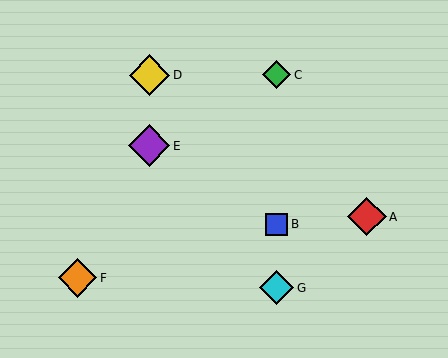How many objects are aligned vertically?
3 objects (B, C, G) are aligned vertically.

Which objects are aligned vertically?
Objects B, C, G are aligned vertically.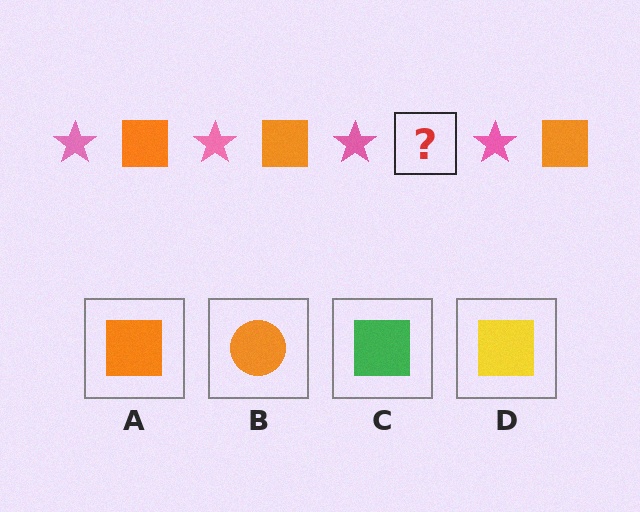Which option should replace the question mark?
Option A.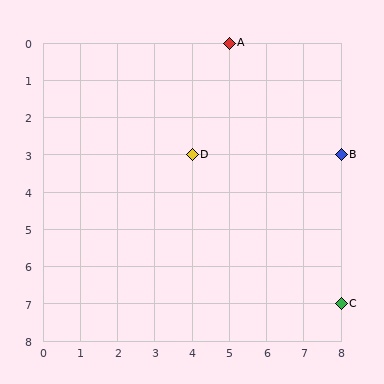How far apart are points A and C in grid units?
Points A and C are 3 columns and 7 rows apart (about 7.6 grid units diagonally).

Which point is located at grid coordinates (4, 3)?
Point D is at (4, 3).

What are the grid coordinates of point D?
Point D is at grid coordinates (4, 3).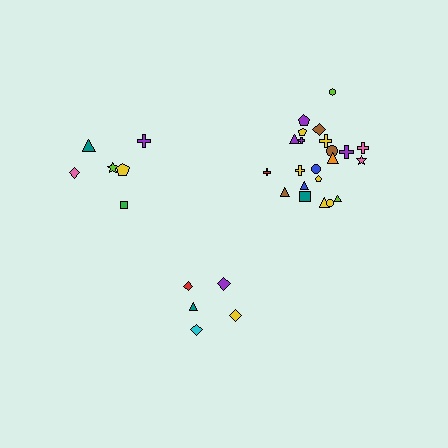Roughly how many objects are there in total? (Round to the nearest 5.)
Roughly 35 objects in total.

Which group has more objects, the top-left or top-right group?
The top-right group.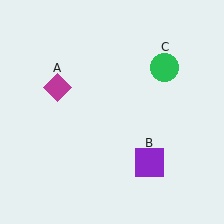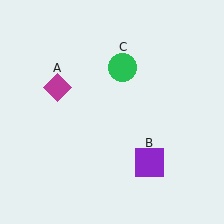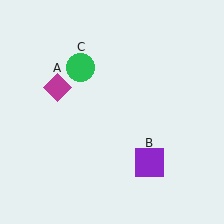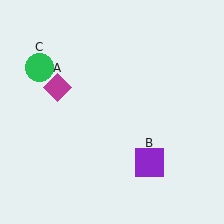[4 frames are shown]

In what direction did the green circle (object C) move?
The green circle (object C) moved left.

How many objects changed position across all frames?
1 object changed position: green circle (object C).